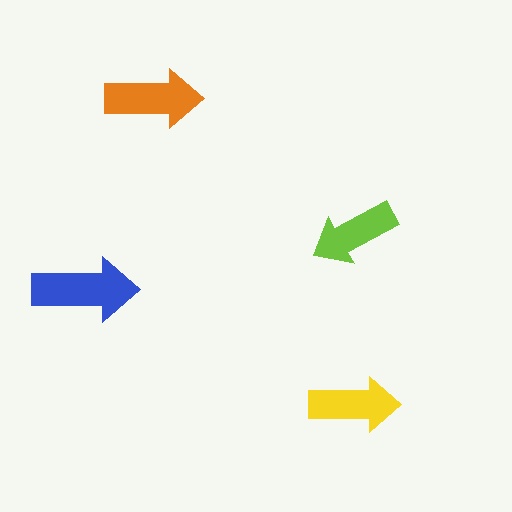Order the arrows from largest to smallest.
the blue one, the orange one, the yellow one, the lime one.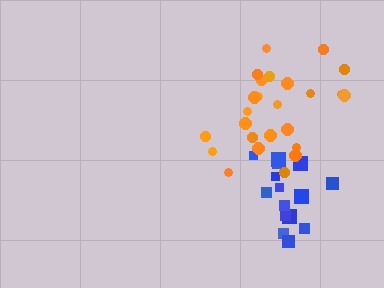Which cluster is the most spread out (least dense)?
Orange.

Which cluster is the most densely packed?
Blue.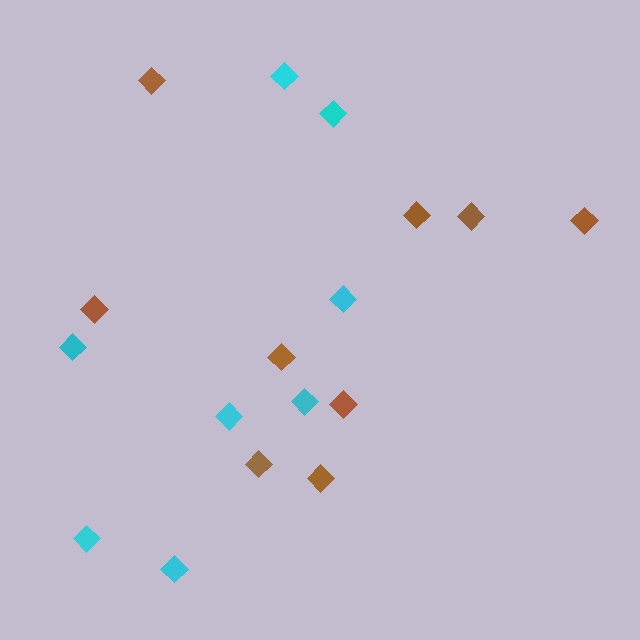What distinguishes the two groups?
There are 2 groups: one group of cyan diamonds (8) and one group of brown diamonds (9).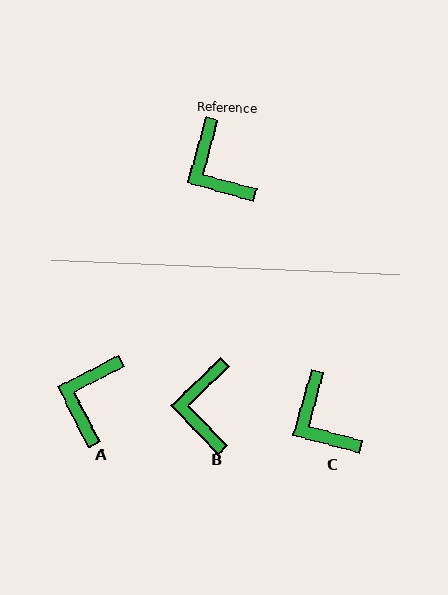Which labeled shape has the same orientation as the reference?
C.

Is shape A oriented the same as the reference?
No, it is off by about 48 degrees.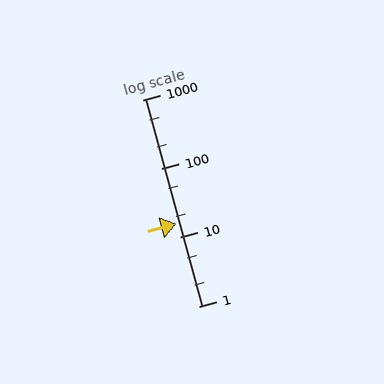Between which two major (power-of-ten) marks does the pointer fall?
The pointer is between 10 and 100.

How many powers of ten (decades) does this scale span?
The scale spans 3 decades, from 1 to 1000.